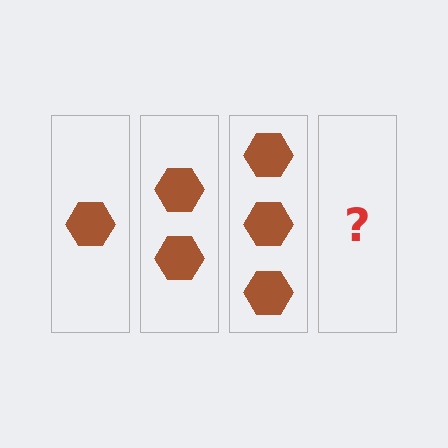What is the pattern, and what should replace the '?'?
The pattern is that each step adds one more hexagon. The '?' should be 4 hexagons.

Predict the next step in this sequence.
The next step is 4 hexagons.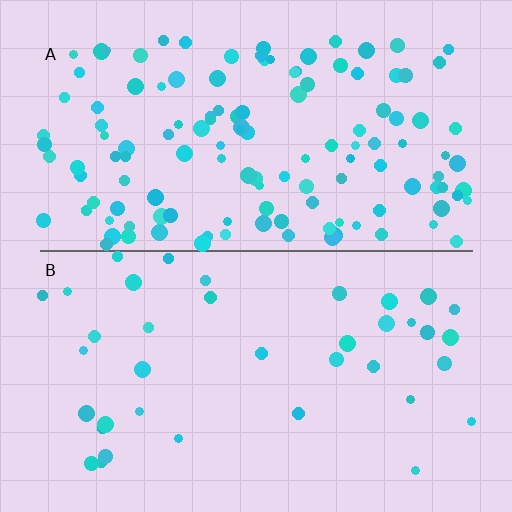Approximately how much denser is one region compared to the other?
Approximately 3.4× — region A over region B.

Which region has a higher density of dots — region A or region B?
A (the top).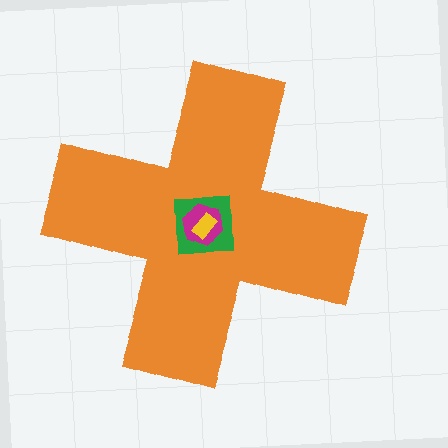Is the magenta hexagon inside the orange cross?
Yes.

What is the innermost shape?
The yellow rectangle.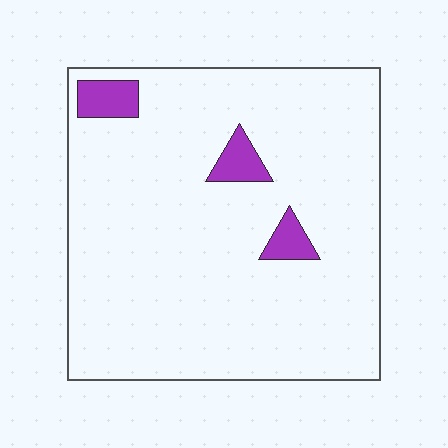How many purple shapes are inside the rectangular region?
3.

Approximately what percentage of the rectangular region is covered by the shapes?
Approximately 5%.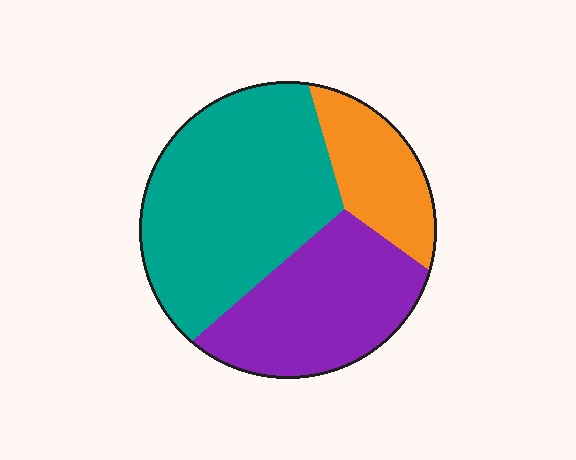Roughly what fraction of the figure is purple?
Purple covers 33% of the figure.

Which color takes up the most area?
Teal, at roughly 50%.